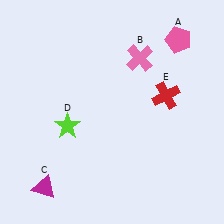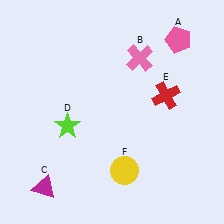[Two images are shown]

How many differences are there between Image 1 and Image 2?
There is 1 difference between the two images.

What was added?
A yellow circle (F) was added in Image 2.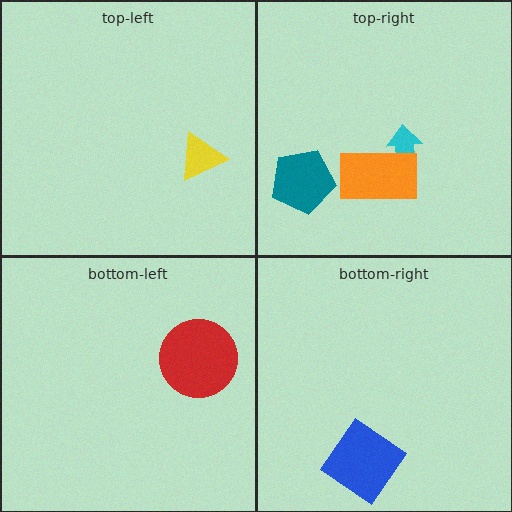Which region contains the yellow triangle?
The top-left region.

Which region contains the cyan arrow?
The top-right region.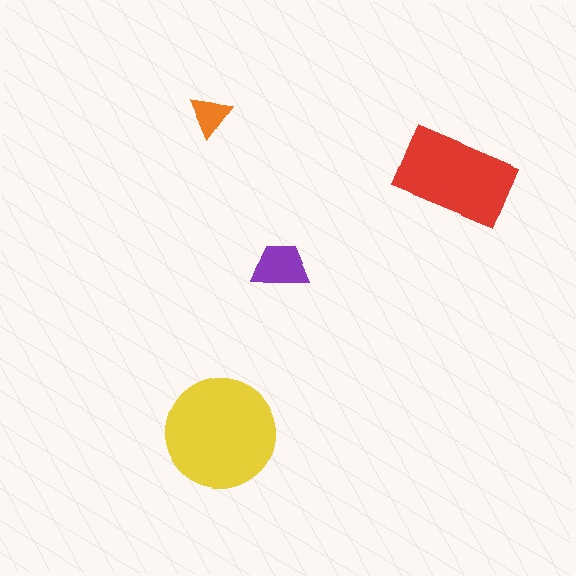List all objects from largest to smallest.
The yellow circle, the red rectangle, the purple trapezoid, the orange triangle.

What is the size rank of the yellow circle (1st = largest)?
1st.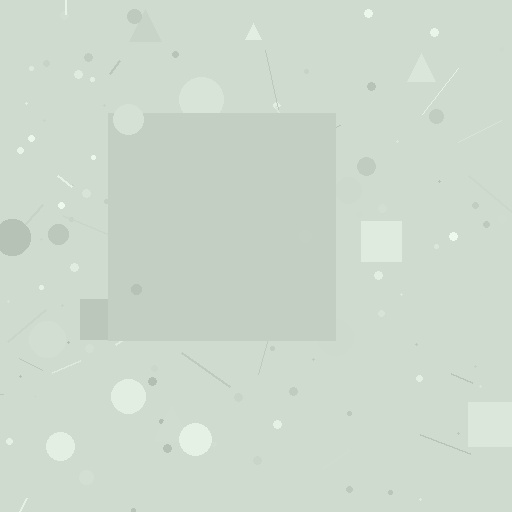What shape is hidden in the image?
A square is hidden in the image.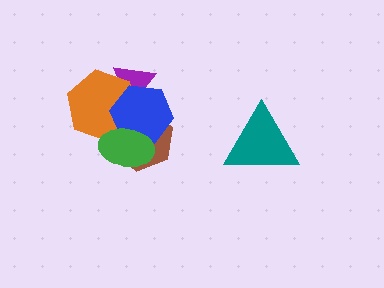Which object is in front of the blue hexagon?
The green ellipse is in front of the blue hexagon.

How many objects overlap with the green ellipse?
3 objects overlap with the green ellipse.